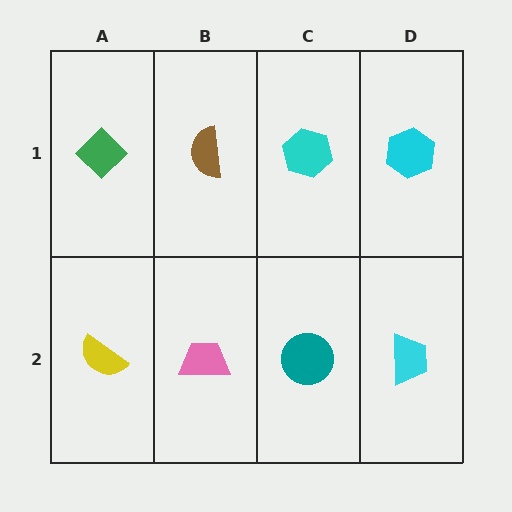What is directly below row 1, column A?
A yellow semicircle.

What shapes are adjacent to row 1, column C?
A teal circle (row 2, column C), a brown semicircle (row 1, column B), a cyan hexagon (row 1, column D).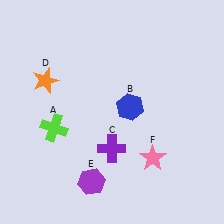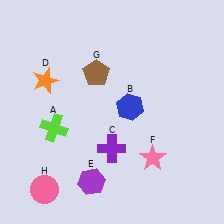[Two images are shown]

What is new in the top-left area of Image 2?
A brown pentagon (G) was added in the top-left area of Image 2.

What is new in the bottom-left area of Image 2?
A pink circle (H) was added in the bottom-left area of Image 2.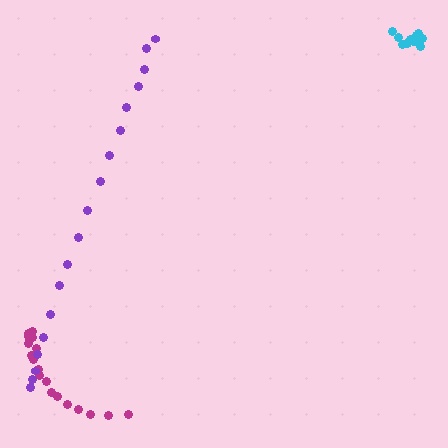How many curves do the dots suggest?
There are 3 distinct paths.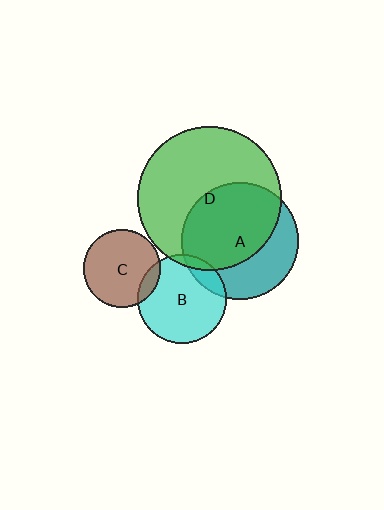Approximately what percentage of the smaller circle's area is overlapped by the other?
Approximately 5%.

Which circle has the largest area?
Circle D (green).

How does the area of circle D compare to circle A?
Approximately 1.5 times.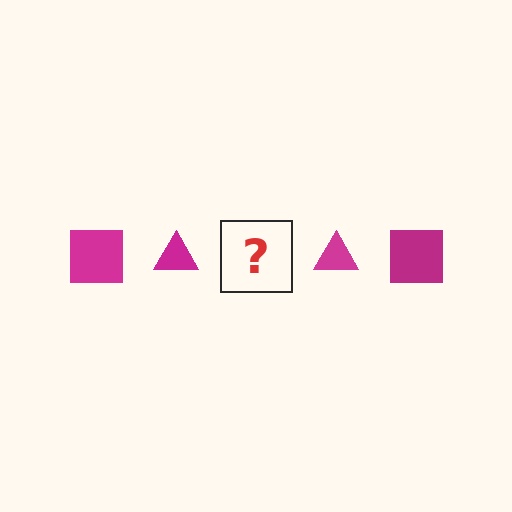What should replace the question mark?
The question mark should be replaced with a magenta square.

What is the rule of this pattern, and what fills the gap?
The rule is that the pattern cycles through square, triangle shapes in magenta. The gap should be filled with a magenta square.